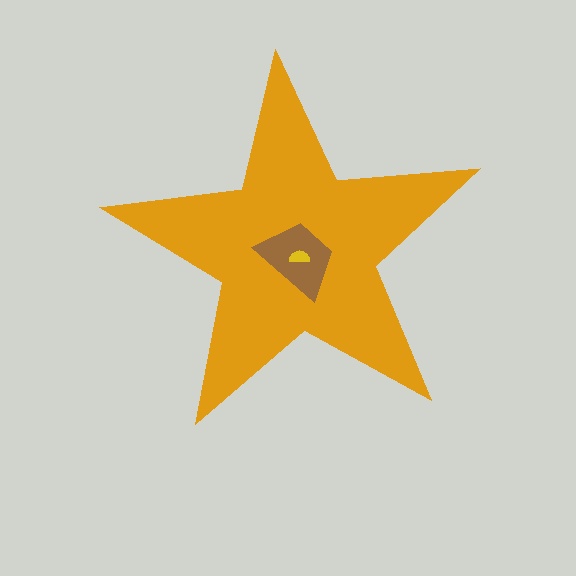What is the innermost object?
The yellow semicircle.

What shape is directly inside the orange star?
The brown trapezoid.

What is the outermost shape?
The orange star.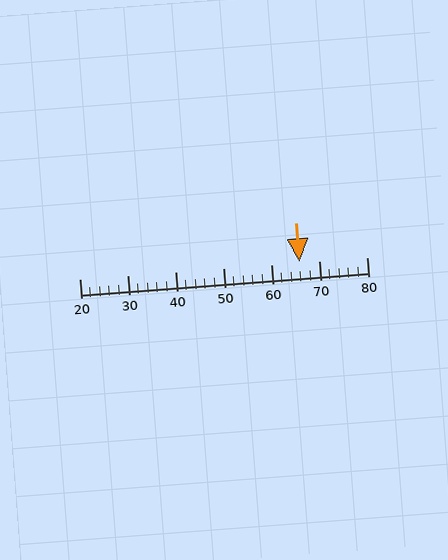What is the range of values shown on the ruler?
The ruler shows values from 20 to 80.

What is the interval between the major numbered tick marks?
The major tick marks are spaced 10 units apart.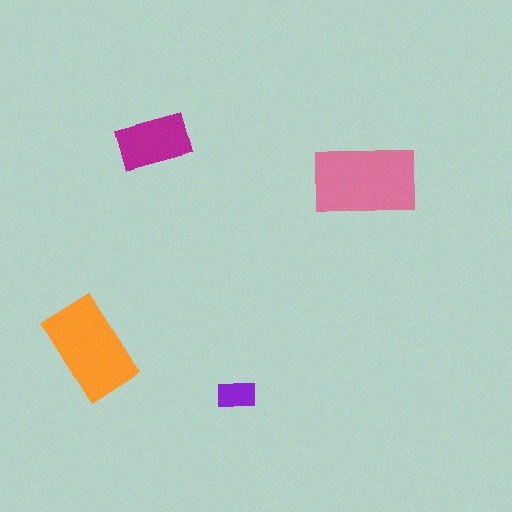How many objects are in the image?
There are 4 objects in the image.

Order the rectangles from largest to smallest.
the pink one, the orange one, the magenta one, the purple one.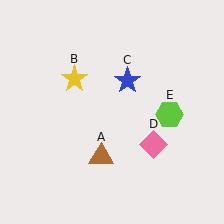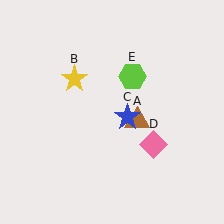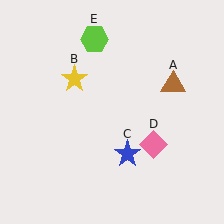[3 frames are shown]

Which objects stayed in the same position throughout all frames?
Yellow star (object B) and pink diamond (object D) remained stationary.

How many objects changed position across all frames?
3 objects changed position: brown triangle (object A), blue star (object C), lime hexagon (object E).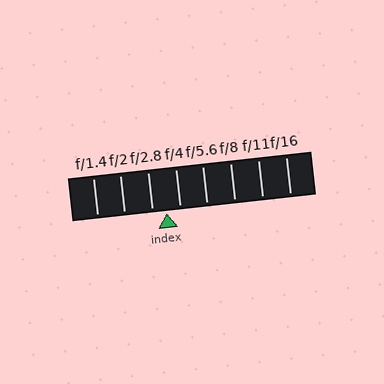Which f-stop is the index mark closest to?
The index mark is closest to f/4.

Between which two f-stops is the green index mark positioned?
The index mark is between f/2.8 and f/4.